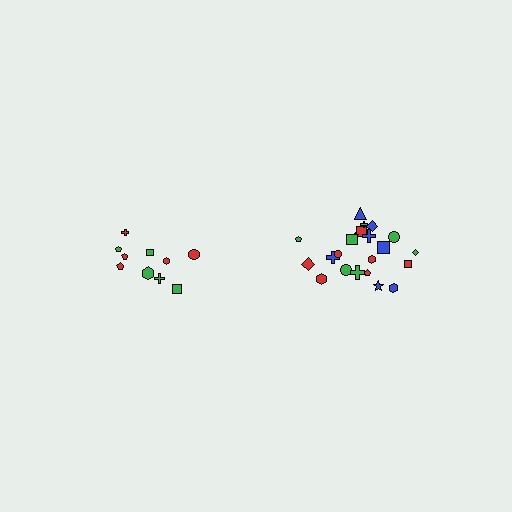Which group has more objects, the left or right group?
The right group.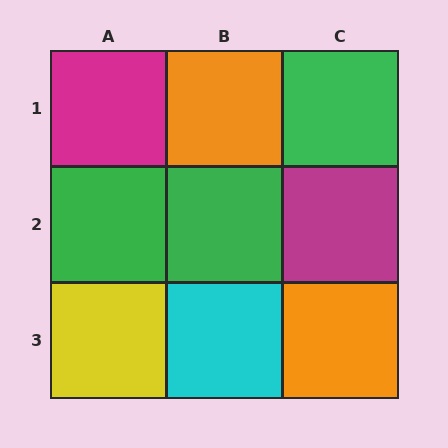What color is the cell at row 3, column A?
Yellow.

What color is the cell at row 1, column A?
Magenta.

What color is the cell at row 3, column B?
Cyan.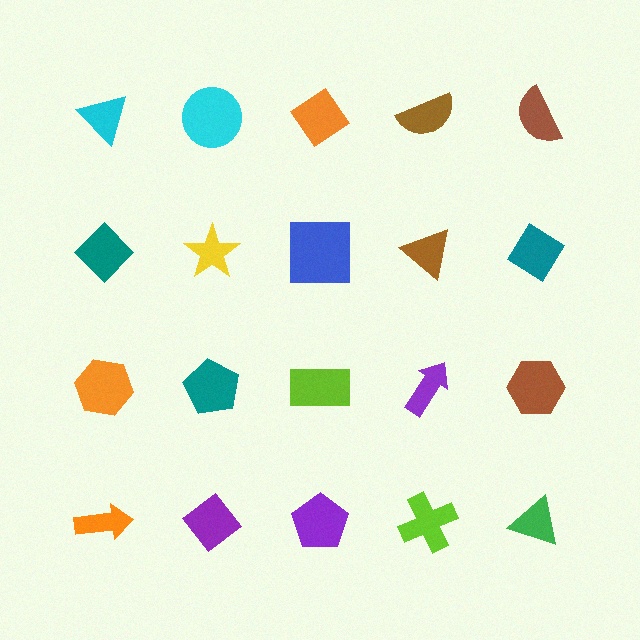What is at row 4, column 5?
A green triangle.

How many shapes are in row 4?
5 shapes.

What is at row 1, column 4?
A brown semicircle.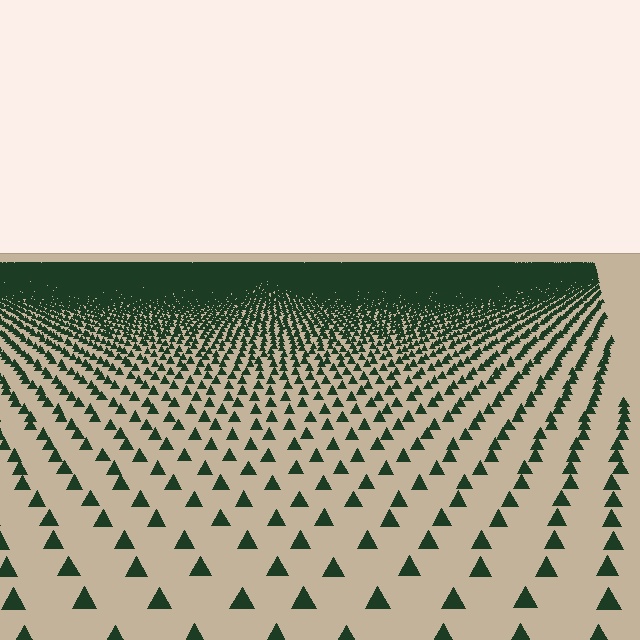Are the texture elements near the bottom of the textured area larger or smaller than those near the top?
Larger. Near the bottom, elements are closer to the viewer and appear at a bigger on-screen size.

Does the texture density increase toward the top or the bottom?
Density increases toward the top.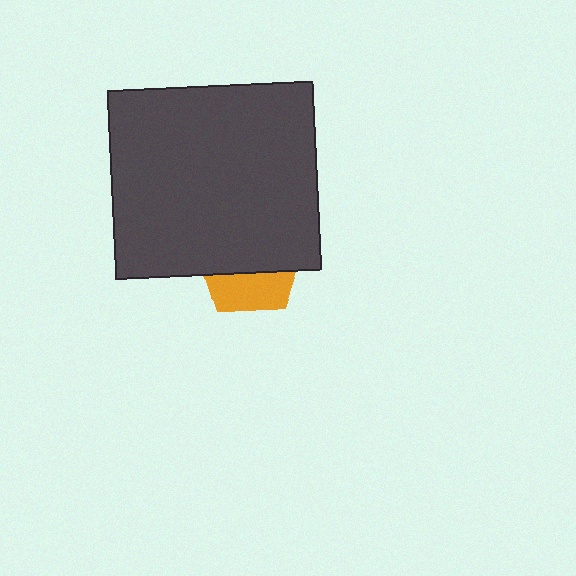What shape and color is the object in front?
The object in front is a dark gray rectangle.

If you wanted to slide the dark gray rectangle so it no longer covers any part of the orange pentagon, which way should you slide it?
Slide it up — that is the most direct way to separate the two shapes.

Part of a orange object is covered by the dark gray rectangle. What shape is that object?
It is a pentagon.